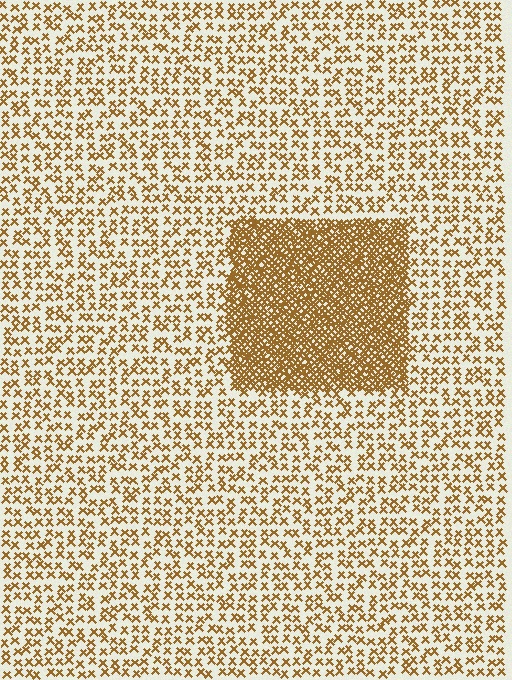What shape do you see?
I see a rectangle.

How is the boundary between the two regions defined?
The boundary is defined by a change in element density (approximately 3.1x ratio). All elements are the same color, size, and shape.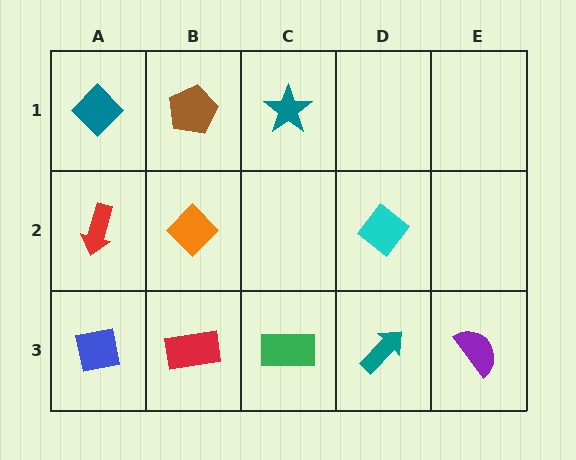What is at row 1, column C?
A teal star.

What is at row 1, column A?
A teal diamond.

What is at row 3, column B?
A red rectangle.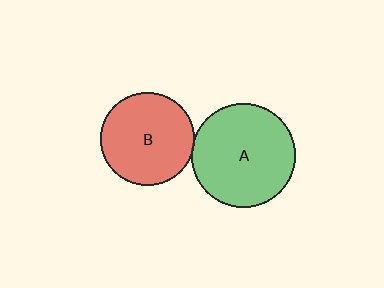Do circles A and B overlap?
Yes.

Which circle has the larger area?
Circle A (green).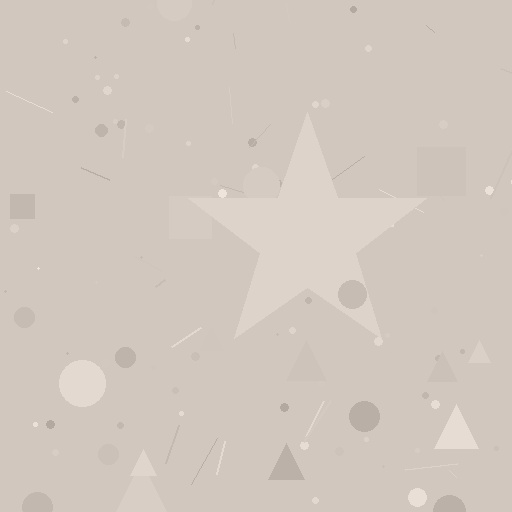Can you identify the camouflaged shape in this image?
The camouflaged shape is a star.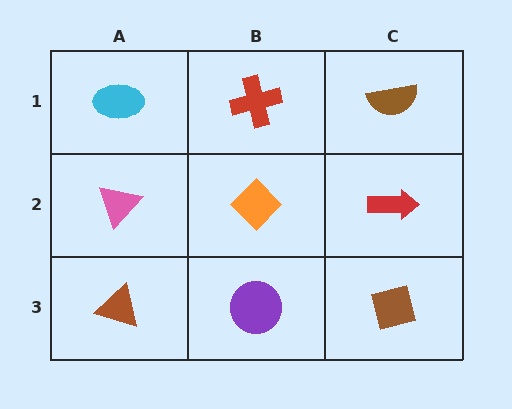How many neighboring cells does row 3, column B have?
3.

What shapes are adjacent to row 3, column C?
A red arrow (row 2, column C), a purple circle (row 3, column B).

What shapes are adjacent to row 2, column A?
A cyan ellipse (row 1, column A), a brown triangle (row 3, column A), an orange diamond (row 2, column B).